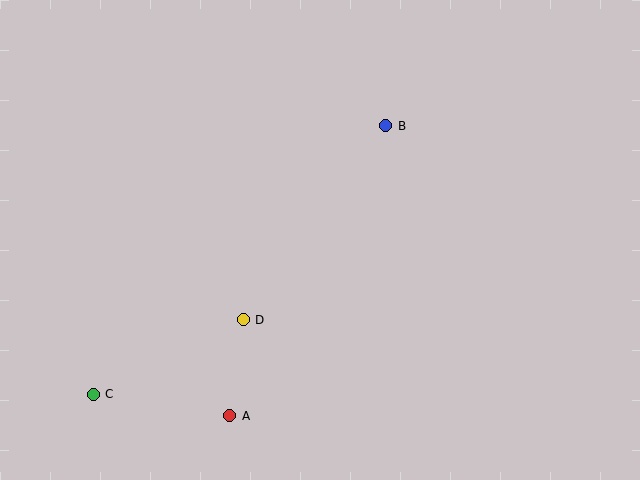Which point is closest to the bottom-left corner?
Point C is closest to the bottom-left corner.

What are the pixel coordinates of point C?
Point C is at (93, 394).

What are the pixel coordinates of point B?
Point B is at (386, 126).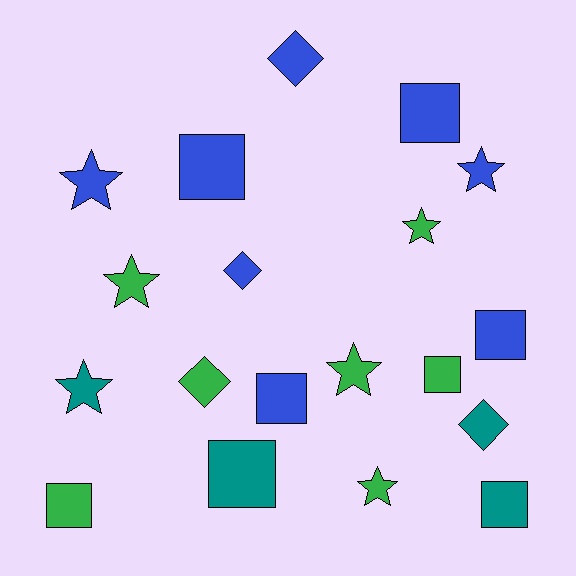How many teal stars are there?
There is 1 teal star.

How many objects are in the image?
There are 19 objects.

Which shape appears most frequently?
Square, with 8 objects.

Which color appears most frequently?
Blue, with 8 objects.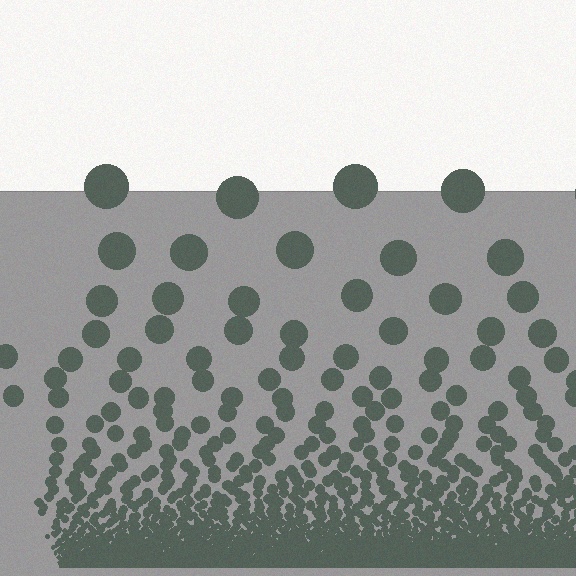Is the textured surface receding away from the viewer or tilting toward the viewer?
The surface appears to tilt toward the viewer. Texture elements get larger and sparser toward the top.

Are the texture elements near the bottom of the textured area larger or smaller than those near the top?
Smaller. The gradient is inverted — elements near the bottom are smaller and denser.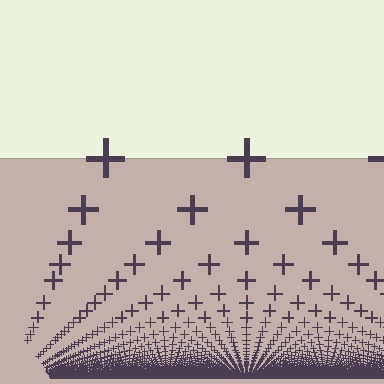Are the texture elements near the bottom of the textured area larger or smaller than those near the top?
Smaller. The gradient is inverted — elements near the bottom are smaller and denser.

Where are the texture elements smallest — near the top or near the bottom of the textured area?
Near the bottom.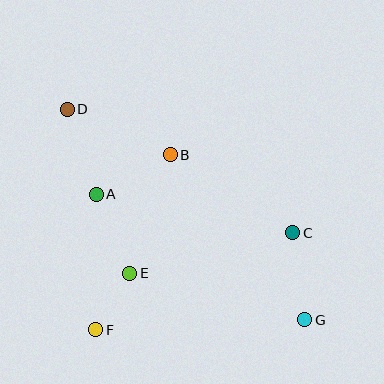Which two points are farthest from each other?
Points D and G are farthest from each other.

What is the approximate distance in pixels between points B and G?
The distance between B and G is approximately 213 pixels.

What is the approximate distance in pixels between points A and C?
The distance between A and C is approximately 200 pixels.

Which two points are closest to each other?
Points E and F are closest to each other.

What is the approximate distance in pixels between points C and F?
The distance between C and F is approximately 220 pixels.